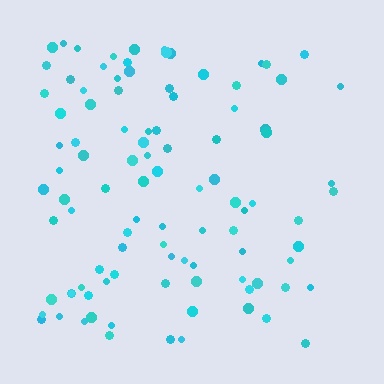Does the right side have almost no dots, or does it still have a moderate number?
Still a moderate number, just noticeably fewer than the left.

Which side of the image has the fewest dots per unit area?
The right.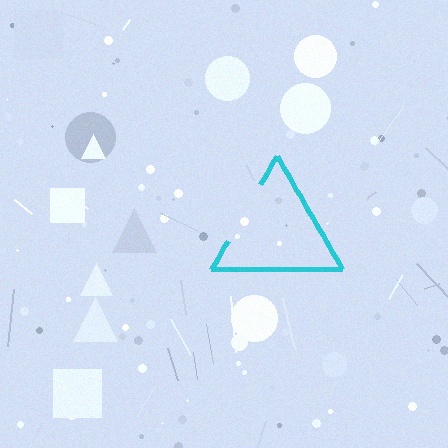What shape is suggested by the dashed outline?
The dashed outline suggests a triangle.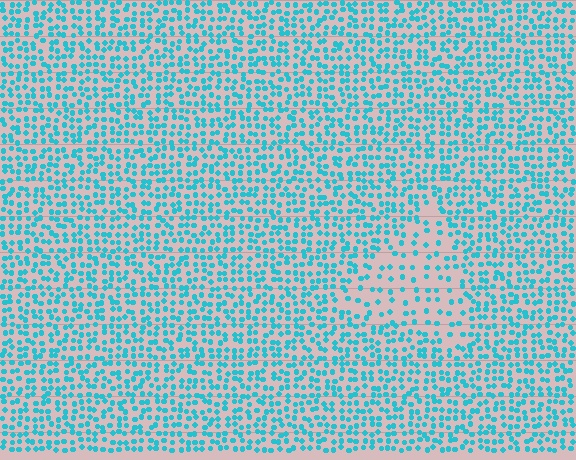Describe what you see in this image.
The image contains small cyan elements arranged at two different densities. A triangle-shaped region is visible where the elements are less densely packed than the surrounding area.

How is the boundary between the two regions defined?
The boundary is defined by a change in element density (approximately 2.2x ratio). All elements are the same color, size, and shape.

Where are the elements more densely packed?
The elements are more densely packed outside the triangle boundary.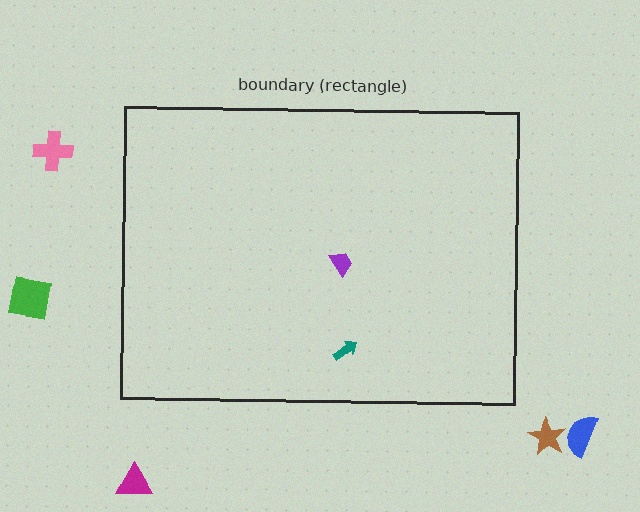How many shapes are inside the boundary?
2 inside, 5 outside.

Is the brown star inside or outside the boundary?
Outside.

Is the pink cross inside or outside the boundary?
Outside.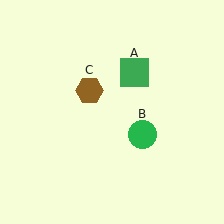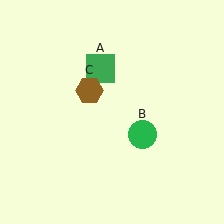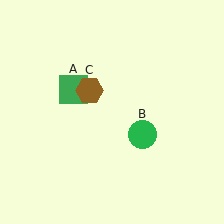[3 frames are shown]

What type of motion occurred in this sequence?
The green square (object A) rotated counterclockwise around the center of the scene.